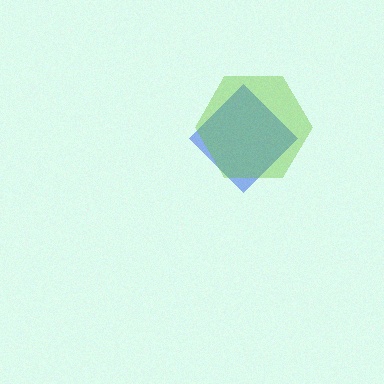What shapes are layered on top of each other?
The layered shapes are: a blue diamond, a lime hexagon.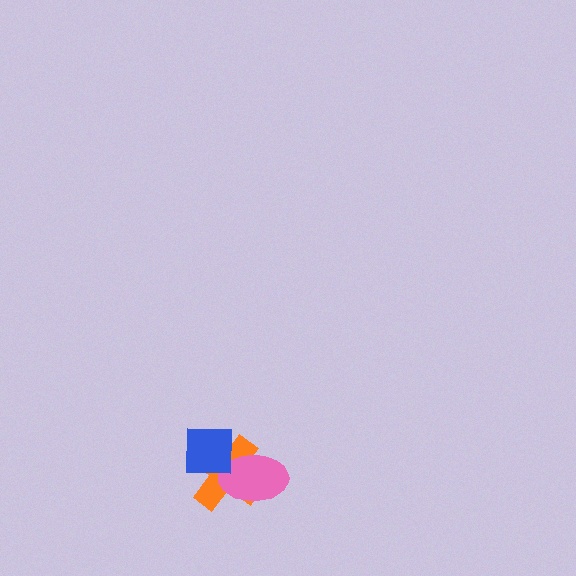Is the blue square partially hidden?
No, no other shape covers it.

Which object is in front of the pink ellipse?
The blue square is in front of the pink ellipse.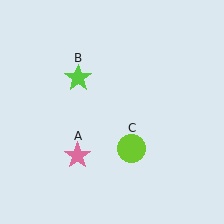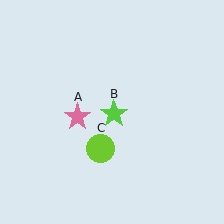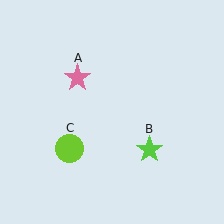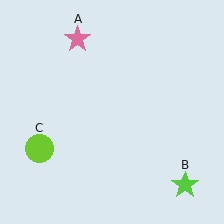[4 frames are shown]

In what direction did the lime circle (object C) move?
The lime circle (object C) moved left.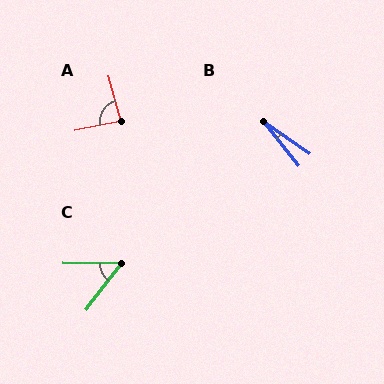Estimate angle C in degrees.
Approximately 53 degrees.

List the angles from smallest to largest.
B (16°), C (53°), A (86°).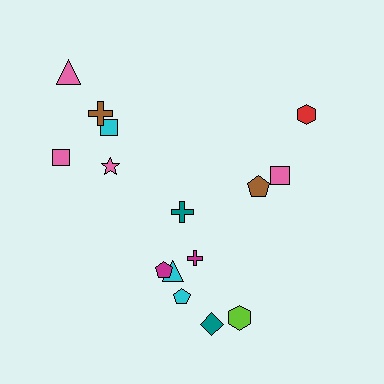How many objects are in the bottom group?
There are 7 objects.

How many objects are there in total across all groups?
There are 15 objects.